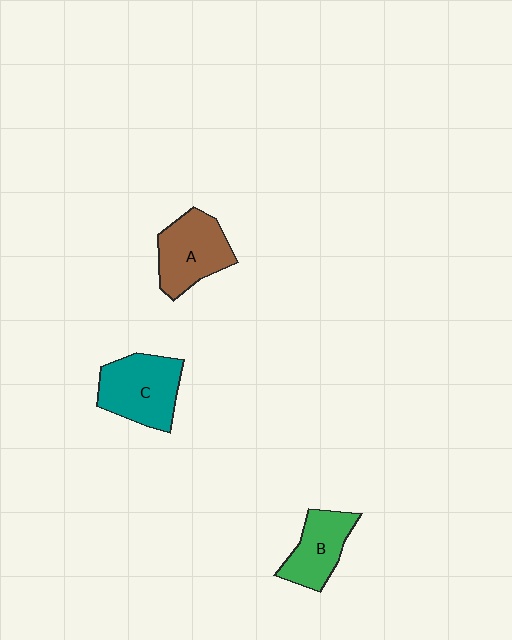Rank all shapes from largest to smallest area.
From largest to smallest: C (teal), A (brown), B (green).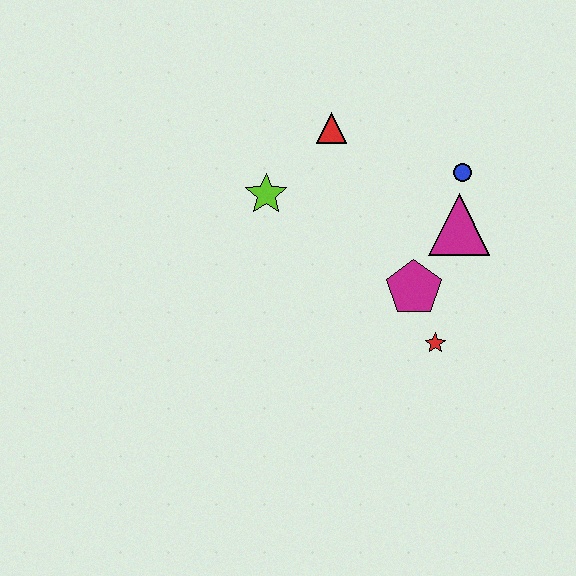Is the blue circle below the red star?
No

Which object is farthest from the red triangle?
The red star is farthest from the red triangle.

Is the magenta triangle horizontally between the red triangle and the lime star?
No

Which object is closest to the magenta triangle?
The blue circle is closest to the magenta triangle.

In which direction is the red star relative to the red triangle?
The red star is below the red triangle.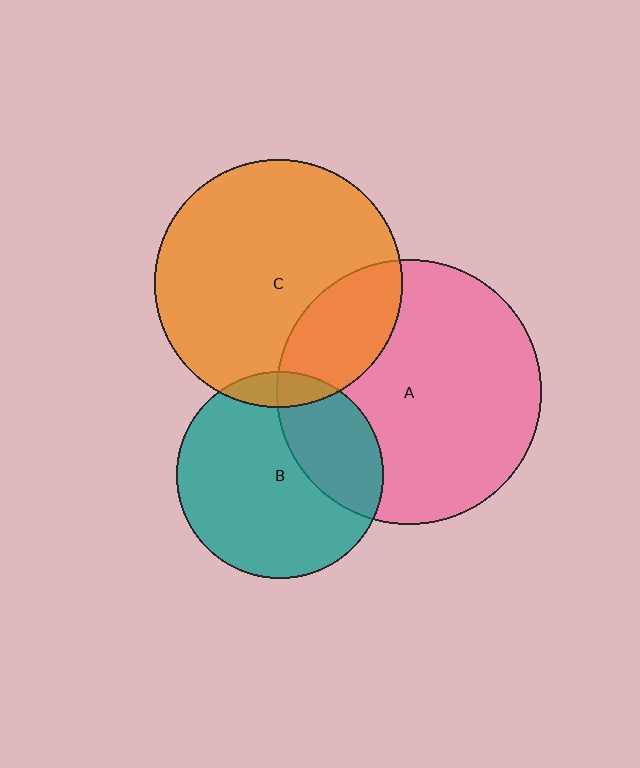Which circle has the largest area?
Circle A (pink).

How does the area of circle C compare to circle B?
Approximately 1.4 times.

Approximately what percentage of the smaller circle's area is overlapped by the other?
Approximately 25%.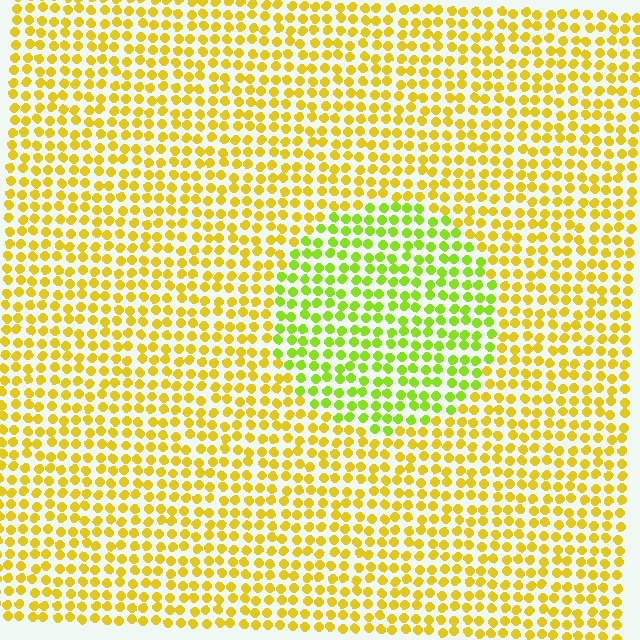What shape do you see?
I see a circle.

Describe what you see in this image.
The image is filled with small yellow elements in a uniform arrangement. A circle-shaped region is visible where the elements are tinted to a slightly different hue, forming a subtle color boundary.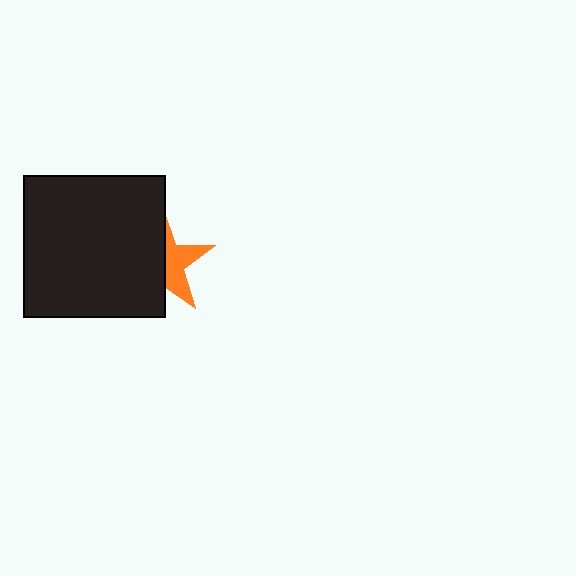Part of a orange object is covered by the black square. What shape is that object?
It is a star.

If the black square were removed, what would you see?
You would see the complete orange star.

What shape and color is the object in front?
The object in front is a black square.